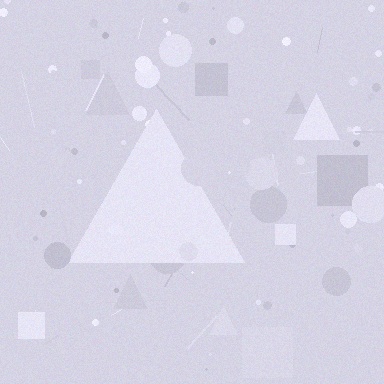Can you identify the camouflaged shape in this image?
The camouflaged shape is a triangle.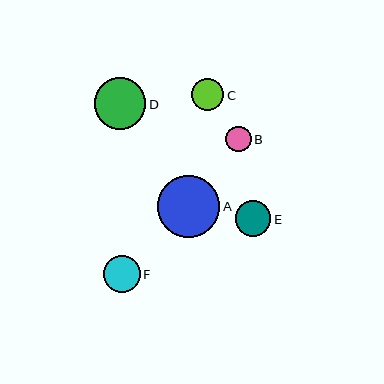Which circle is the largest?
Circle A is the largest with a size of approximately 62 pixels.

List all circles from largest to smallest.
From largest to smallest: A, D, F, E, C, B.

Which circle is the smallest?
Circle B is the smallest with a size of approximately 26 pixels.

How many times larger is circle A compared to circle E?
Circle A is approximately 1.8 times the size of circle E.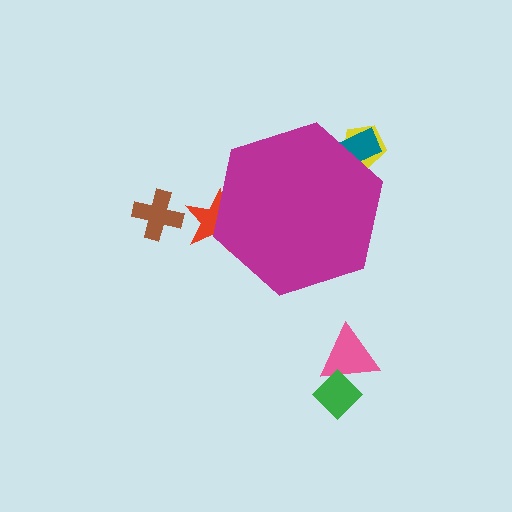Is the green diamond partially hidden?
No, the green diamond is fully visible.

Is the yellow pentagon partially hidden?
Yes, the yellow pentagon is partially hidden behind the magenta hexagon.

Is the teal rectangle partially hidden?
Yes, the teal rectangle is partially hidden behind the magenta hexagon.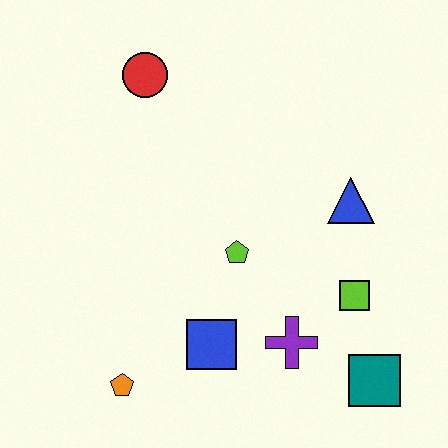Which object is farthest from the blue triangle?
The orange pentagon is farthest from the blue triangle.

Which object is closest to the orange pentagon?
The blue square is closest to the orange pentagon.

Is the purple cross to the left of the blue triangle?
Yes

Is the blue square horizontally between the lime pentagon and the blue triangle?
No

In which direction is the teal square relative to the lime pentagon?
The teal square is to the right of the lime pentagon.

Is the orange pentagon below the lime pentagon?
Yes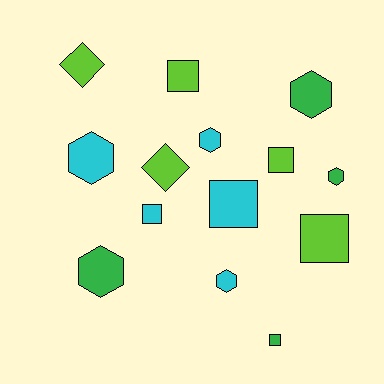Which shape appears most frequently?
Square, with 6 objects.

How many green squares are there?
There is 1 green square.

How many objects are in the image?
There are 14 objects.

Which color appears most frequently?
Cyan, with 5 objects.